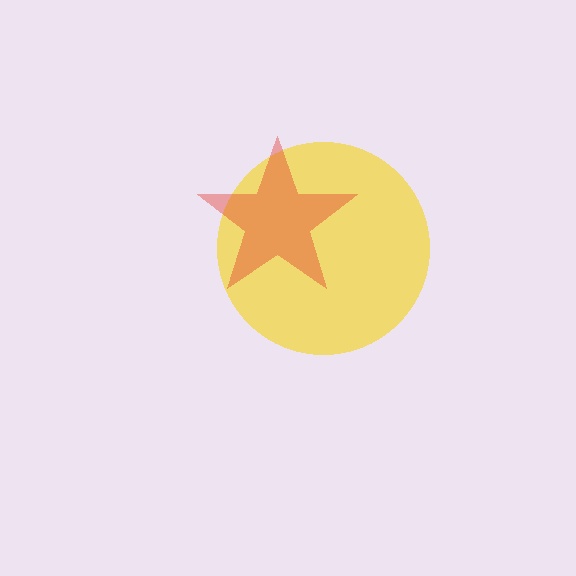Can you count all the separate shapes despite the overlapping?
Yes, there are 2 separate shapes.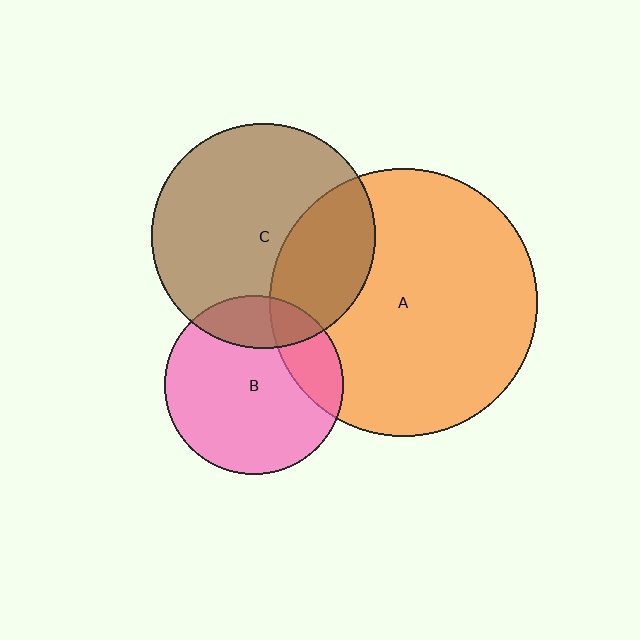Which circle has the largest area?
Circle A (orange).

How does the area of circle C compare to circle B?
Approximately 1.6 times.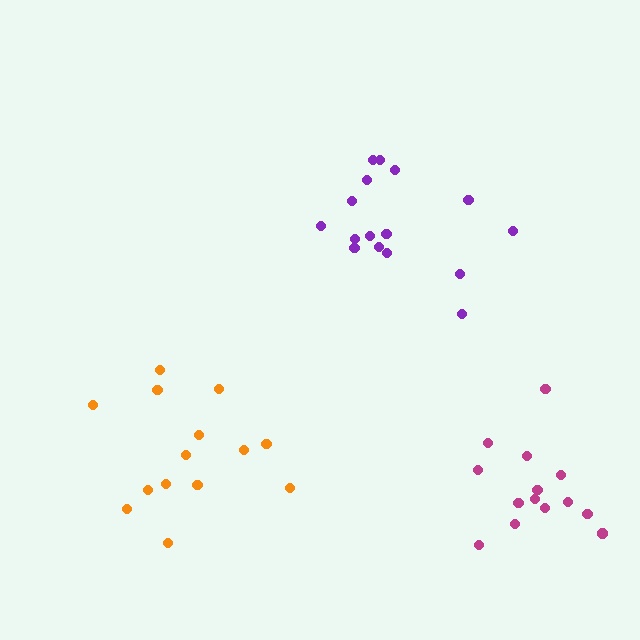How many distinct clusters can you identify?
There are 3 distinct clusters.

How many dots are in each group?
Group 1: 14 dots, Group 2: 16 dots, Group 3: 14 dots (44 total).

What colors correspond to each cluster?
The clusters are colored: orange, purple, magenta.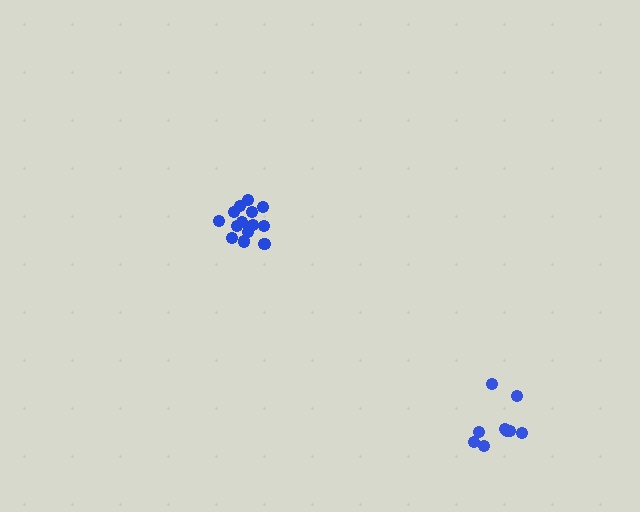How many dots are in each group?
Group 1: 10 dots, Group 2: 14 dots (24 total).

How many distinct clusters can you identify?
There are 2 distinct clusters.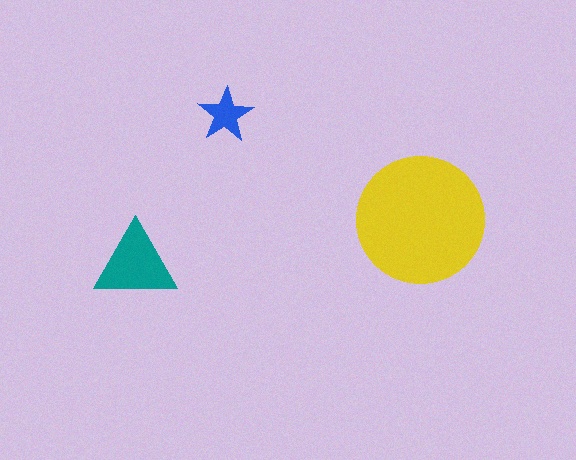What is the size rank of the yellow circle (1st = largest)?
1st.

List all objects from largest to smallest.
The yellow circle, the teal triangle, the blue star.